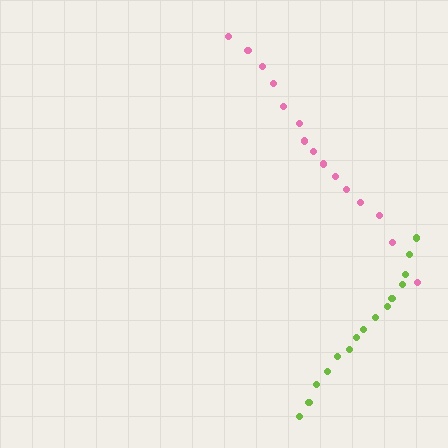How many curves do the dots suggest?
There are 2 distinct paths.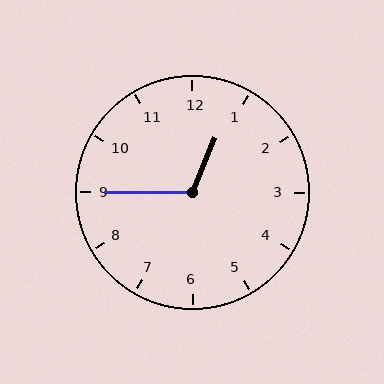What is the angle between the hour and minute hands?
Approximately 112 degrees.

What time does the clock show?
12:45.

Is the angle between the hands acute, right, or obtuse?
It is obtuse.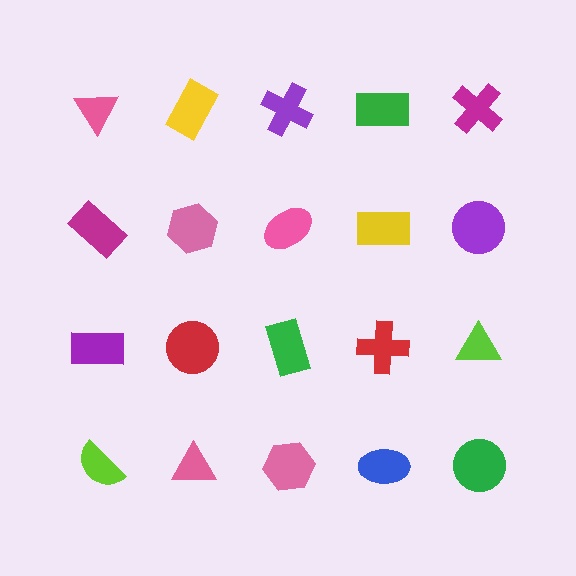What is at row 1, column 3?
A purple cross.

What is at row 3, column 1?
A purple rectangle.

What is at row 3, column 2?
A red circle.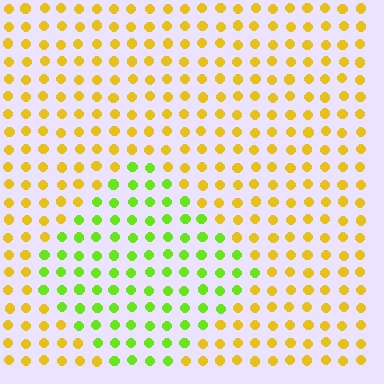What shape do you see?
I see a diamond.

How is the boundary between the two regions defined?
The boundary is defined purely by a slight shift in hue (about 49 degrees). Spacing, size, and orientation are identical on both sides.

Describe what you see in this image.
The image is filled with small yellow elements in a uniform arrangement. A diamond-shaped region is visible where the elements are tinted to a slightly different hue, forming a subtle color boundary.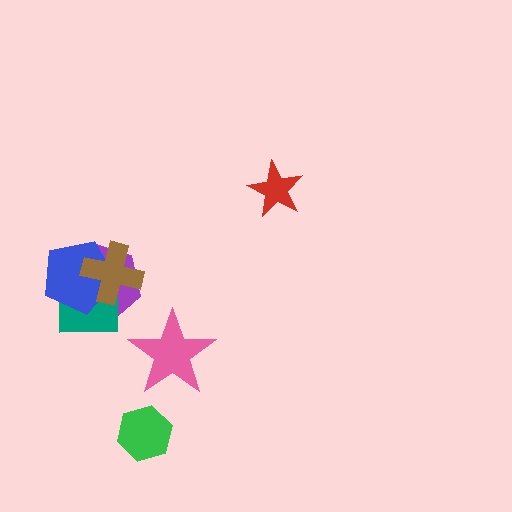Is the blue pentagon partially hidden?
Yes, it is partially covered by another shape.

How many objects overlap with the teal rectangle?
3 objects overlap with the teal rectangle.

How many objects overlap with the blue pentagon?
3 objects overlap with the blue pentagon.